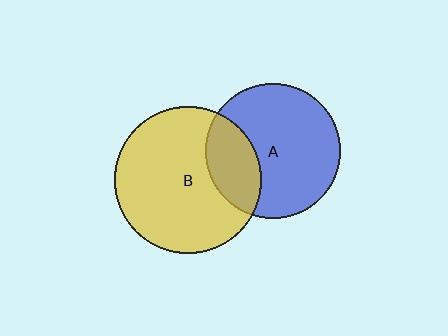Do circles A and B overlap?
Yes.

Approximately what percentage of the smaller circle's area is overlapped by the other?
Approximately 25%.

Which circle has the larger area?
Circle B (yellow).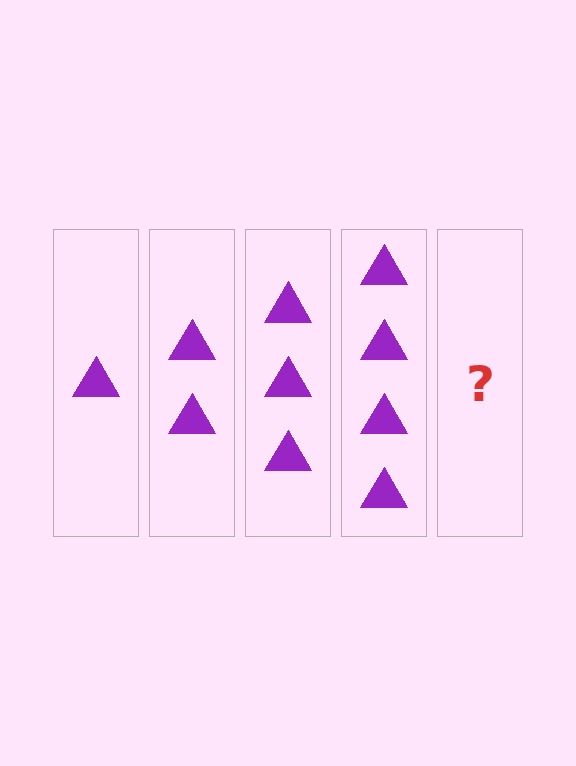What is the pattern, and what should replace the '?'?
The pattern is that each step adds one more triangle. The '?' should be 5 triangles.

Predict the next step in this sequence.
The next step is 5 triangles.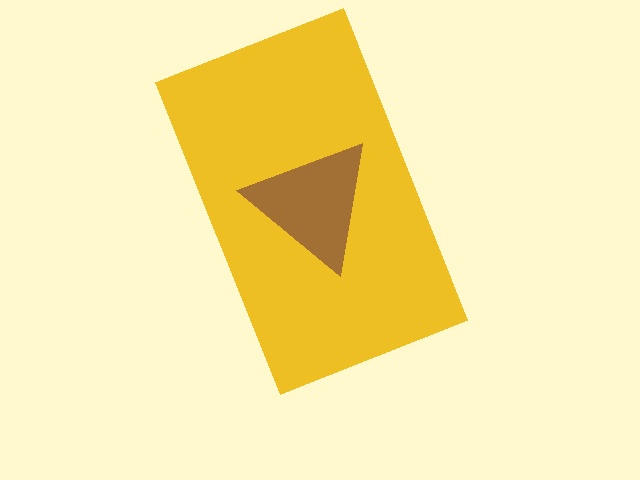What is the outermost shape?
The yellow rectangle.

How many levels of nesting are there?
2.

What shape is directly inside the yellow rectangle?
The brown triangle.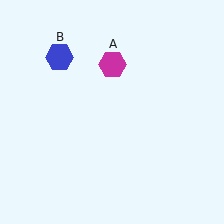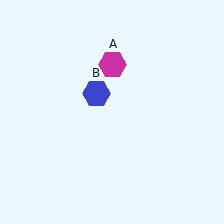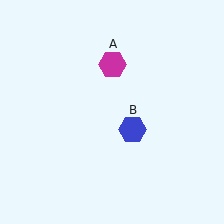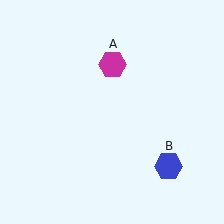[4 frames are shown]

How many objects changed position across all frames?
1 object changed position: blue hexagon (object B).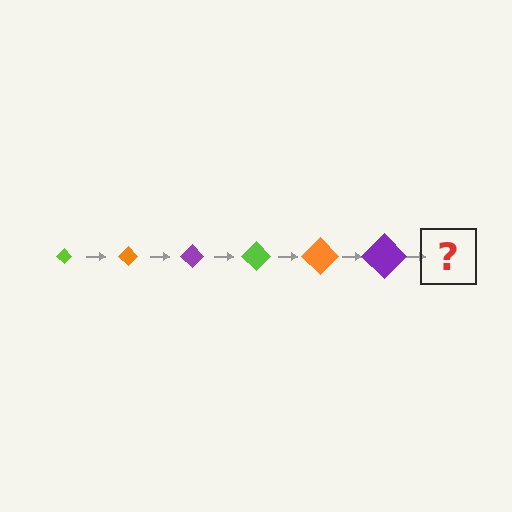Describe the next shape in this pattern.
It should be a lime diamond, larger than the previous one.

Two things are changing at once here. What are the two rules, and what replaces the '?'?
The two rules are that the diamond grows larger each step and the color cycles through lime, orange, and purple. The '?' should be a lime diamond, larger than the previous one.